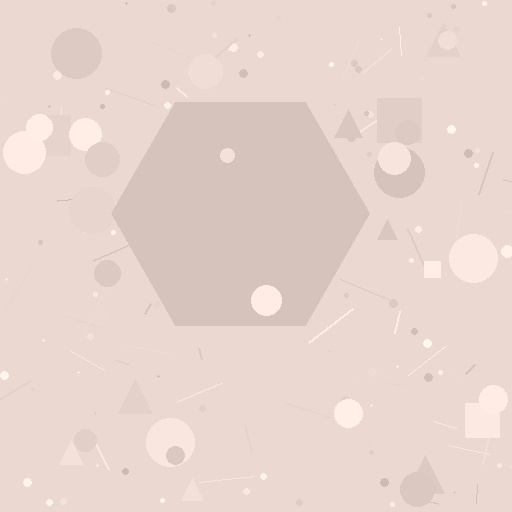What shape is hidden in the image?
A hexagon is hidden in the image.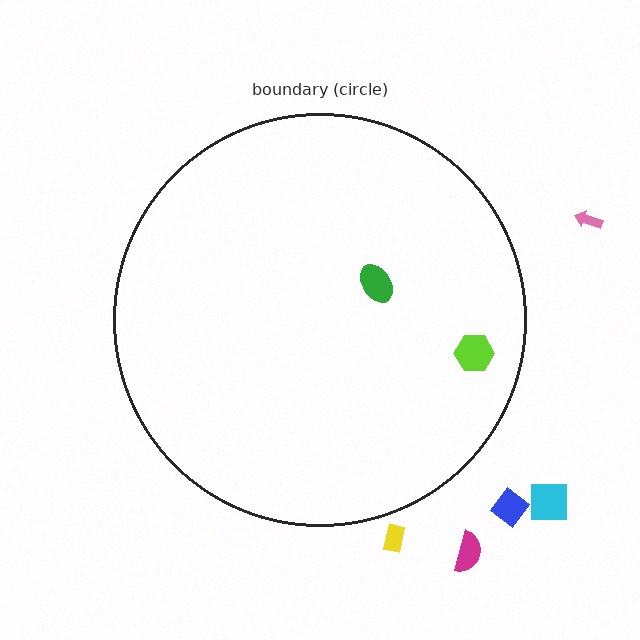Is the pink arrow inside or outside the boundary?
Outside.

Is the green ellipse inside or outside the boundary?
Inside.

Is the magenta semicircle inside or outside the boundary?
Outside.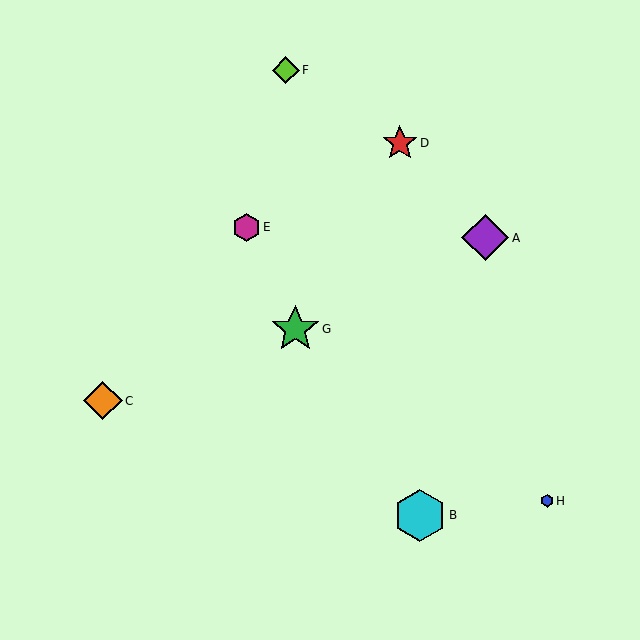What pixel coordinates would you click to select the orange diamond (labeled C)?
Click at (103, 401) to select the orange diamond C.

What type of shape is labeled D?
Shape D is a red star.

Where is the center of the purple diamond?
The center of the purple diamond is at (485, 238).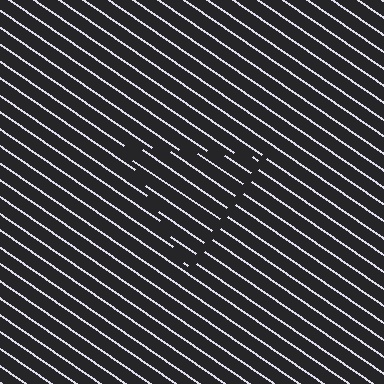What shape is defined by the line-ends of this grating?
An illusory triangle. The interior of the shape contains the same grating, shifted by half a period — the contour is defined by the phase discontinuity where line-ends from the inner and outer gratings abut.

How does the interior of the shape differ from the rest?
The interior of the shape contains the same grating, shifted by half a period — the contour is defined by the phase discontinuity where line-ends from the inner and outer gratings abut.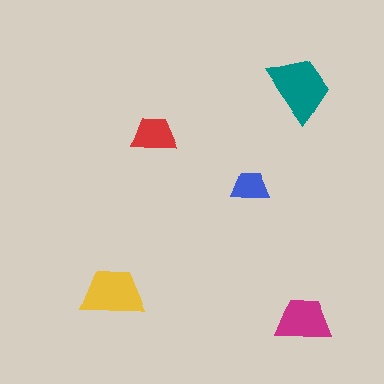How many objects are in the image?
There are 5 objects in the image.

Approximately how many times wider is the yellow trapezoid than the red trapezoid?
About 1.5 times wider.